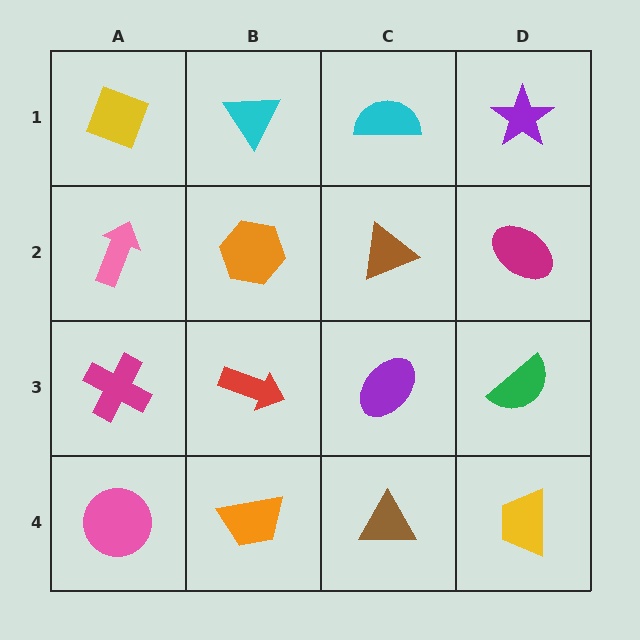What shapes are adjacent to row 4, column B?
A red arrow (row 3, column B), a pink circle (row 4, column A), a brown triangle (row 4, column C).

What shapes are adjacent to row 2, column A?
A yellow diamond (row 1, column A), a magenta cross (row 3, column A), an orange hexagon (row 2, column B).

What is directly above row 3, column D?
A magenta ellipse.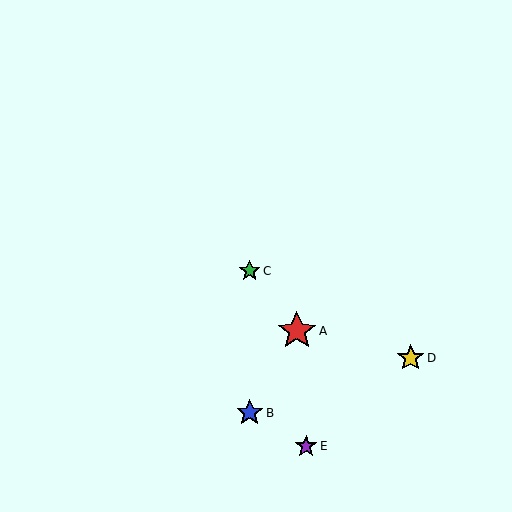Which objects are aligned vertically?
Objects B, C are aligned vertically.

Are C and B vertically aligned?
Yes, both are at x≈250.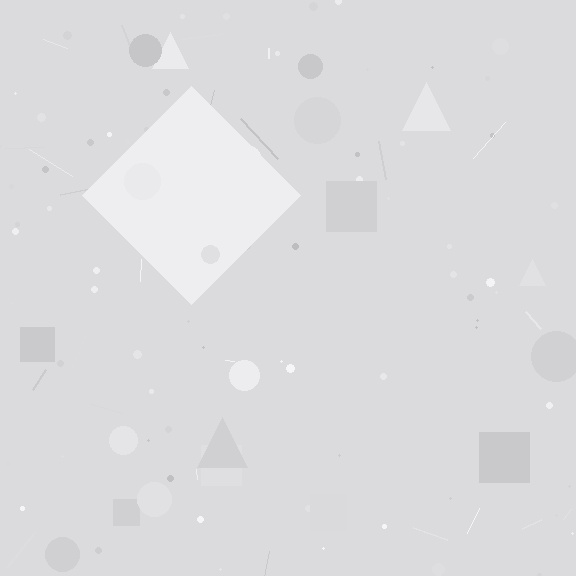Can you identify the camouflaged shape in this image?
The camouflaged shape is a diamond.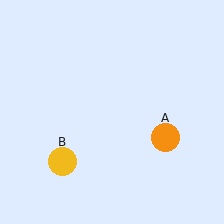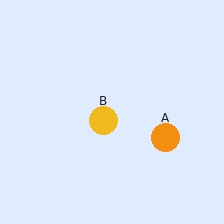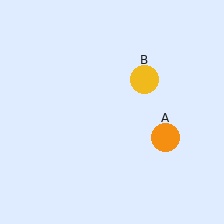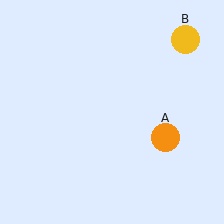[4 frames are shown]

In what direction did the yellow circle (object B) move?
The yellow circle (object B) moved up and to the right.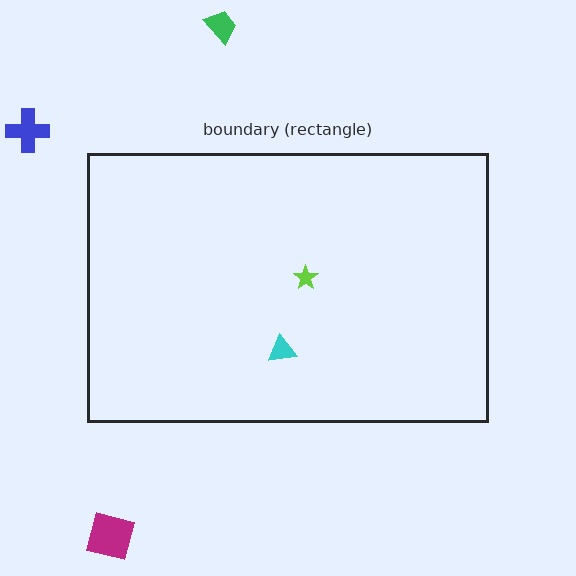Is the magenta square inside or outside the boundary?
Outside.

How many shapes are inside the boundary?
2 inside, 3 outside.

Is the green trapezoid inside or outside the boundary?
Outside.